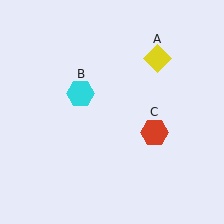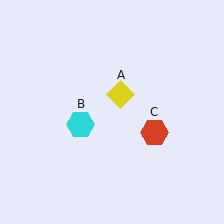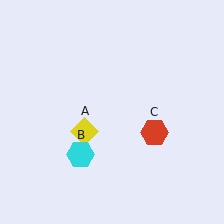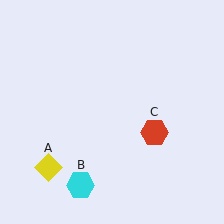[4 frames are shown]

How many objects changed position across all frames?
2 objects changed position: yellow diamond (object A), cyan hexagon (object B).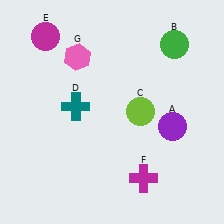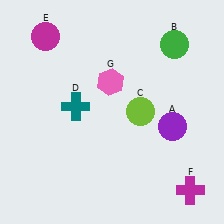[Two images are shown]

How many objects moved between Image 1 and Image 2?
2 objects moved between the two images.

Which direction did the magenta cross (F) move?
The magenta cross (F) moved right.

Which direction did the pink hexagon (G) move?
The pink hexagon (G) moved right.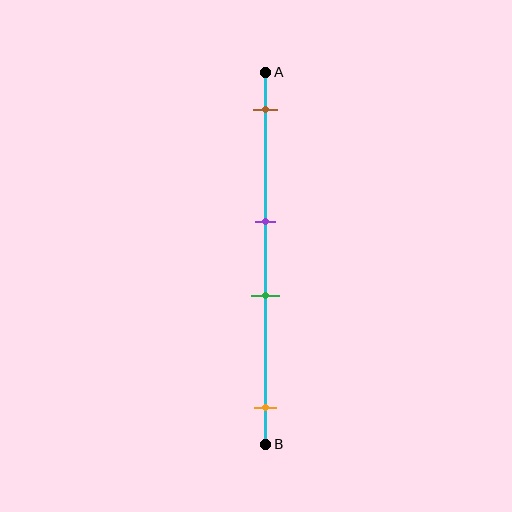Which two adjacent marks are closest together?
The purple and green marks are the closest adjacent pair.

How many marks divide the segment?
There are 4 marks dividing the segment.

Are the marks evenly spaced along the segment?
No, the marks are not evenly spaced.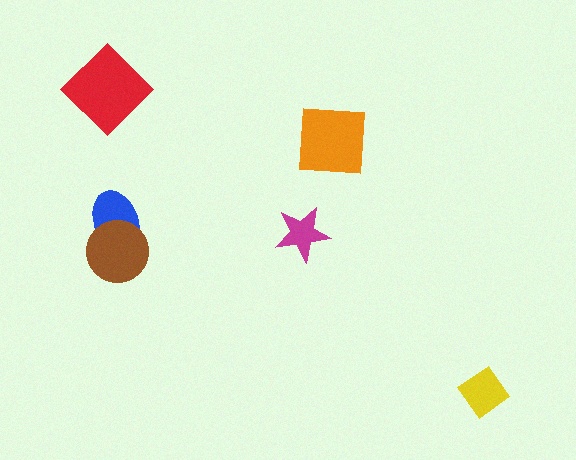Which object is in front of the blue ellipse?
The brown circle is in front of the blue ellipse.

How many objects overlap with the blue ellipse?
1 object overlaps with the blue ellipse.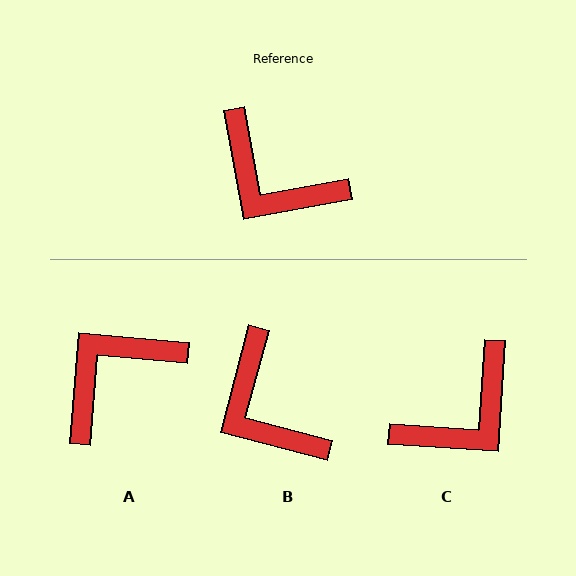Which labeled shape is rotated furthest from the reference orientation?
A, about 105 degrees away.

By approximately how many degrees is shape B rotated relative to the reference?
Approximately 25 degrees clockwise.